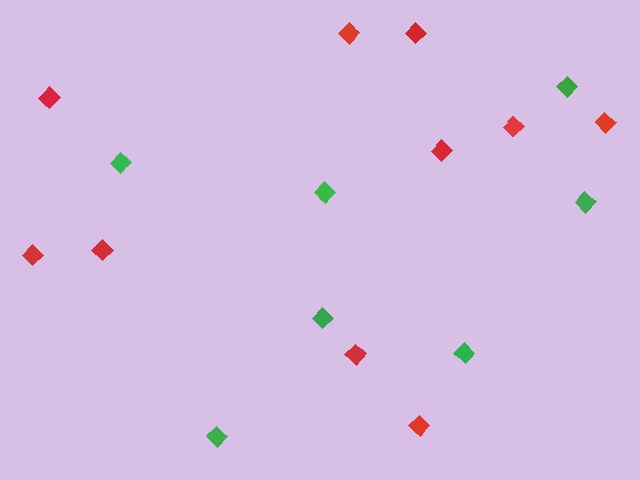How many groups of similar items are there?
There are 2 groups: one group of green diamonds (7) and one group of red diamonds (10).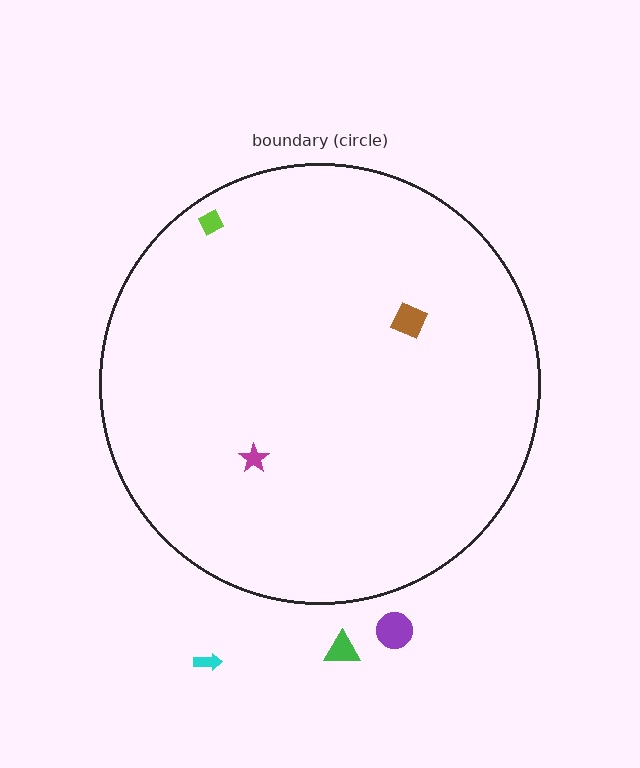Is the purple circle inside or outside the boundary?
Outside.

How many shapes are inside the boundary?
3 inside, 3 outside.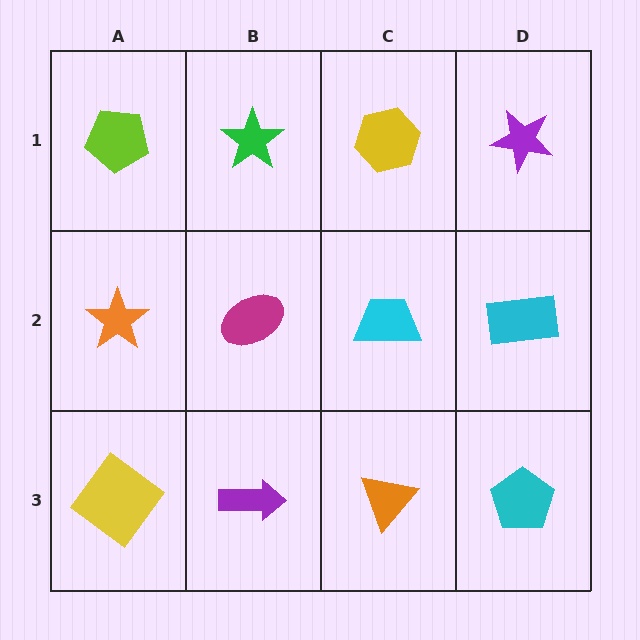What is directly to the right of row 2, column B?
A cyan trapezoid.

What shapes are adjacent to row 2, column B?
A green star (row 1, column B), a purple arrow (row 3, column B), an orange star (row 2, column A), a cyan trapezoid (row 2, column C).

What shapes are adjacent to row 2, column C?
A yellow hexagon (row 1, column C), an orange triangle (row 3, column C), a magenta ellipse (row 2, column B), a cyan rectangle (row 2, column D).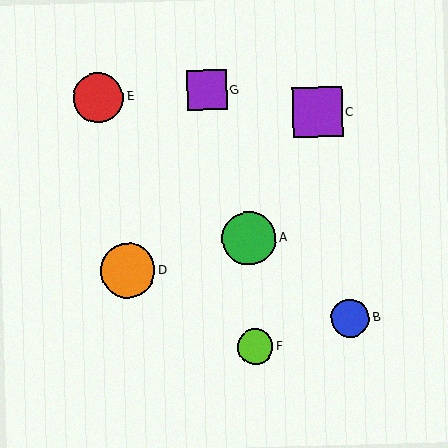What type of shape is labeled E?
Shape E is a red circle.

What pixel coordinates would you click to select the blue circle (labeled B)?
Click at (350, 318) to select the blue circle B.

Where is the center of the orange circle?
The center of the orange circle is at (128, 271).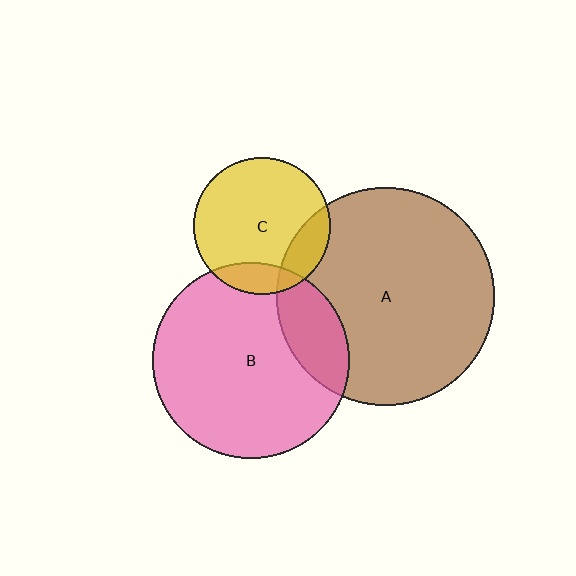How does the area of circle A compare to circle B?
Approximately 1.2 times.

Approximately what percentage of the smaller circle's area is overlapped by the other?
Approximately 15%.